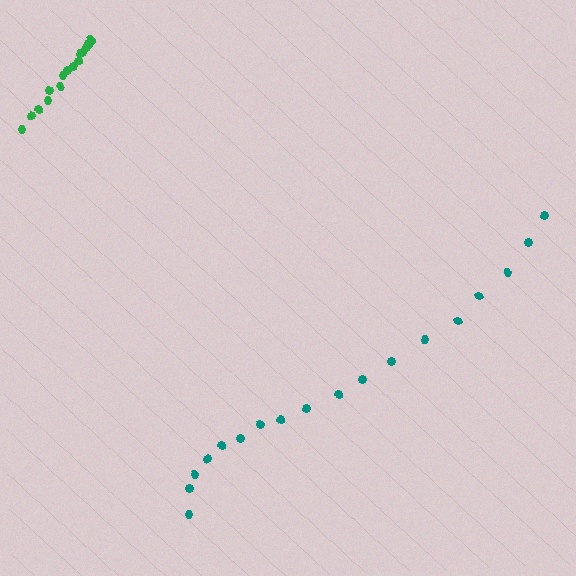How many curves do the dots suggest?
There are 2 distinct paths.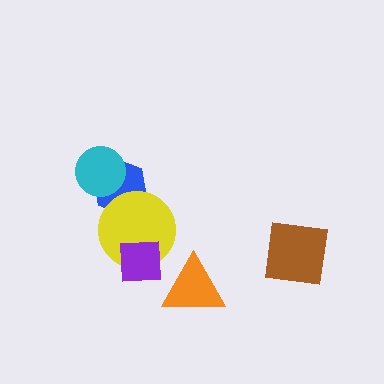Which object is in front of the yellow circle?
The purple square is in front of the yellow circle.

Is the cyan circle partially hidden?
No, no other shape covers it.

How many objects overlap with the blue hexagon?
2 objects overlap with the blue hexagon.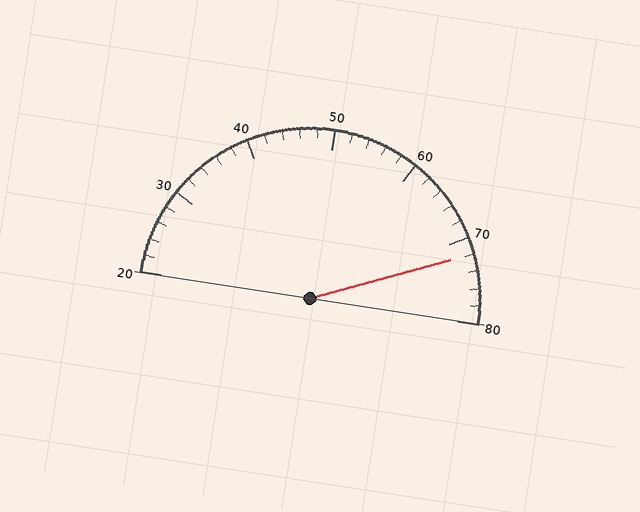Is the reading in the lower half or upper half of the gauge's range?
The reading is in the upper half of the range (20 to 80).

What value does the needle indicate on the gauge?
The needle indicates approximately 72.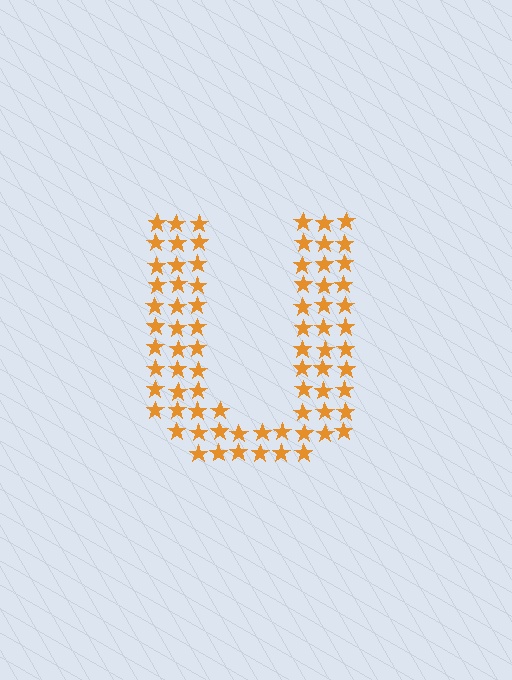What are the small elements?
The small elements are stars.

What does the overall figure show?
The overall figure shows the letter U.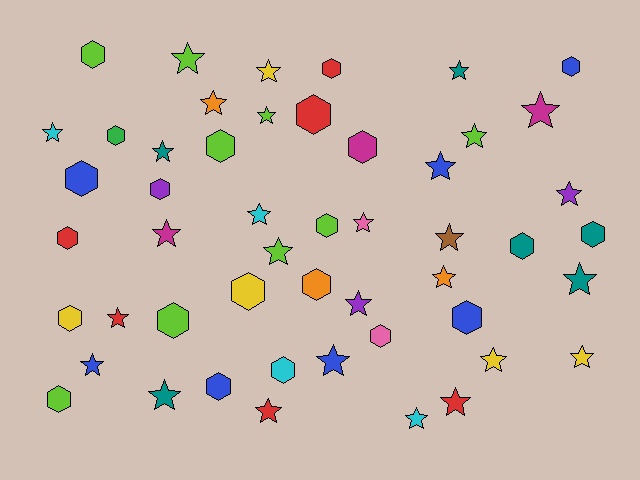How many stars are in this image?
There are 28 stars.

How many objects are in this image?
There are 50 objects.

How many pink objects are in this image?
There are 2 pink objects.